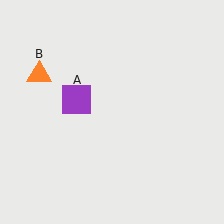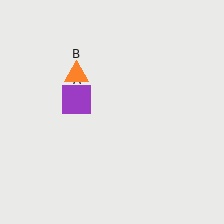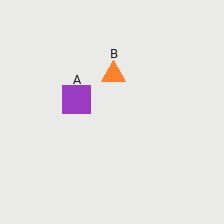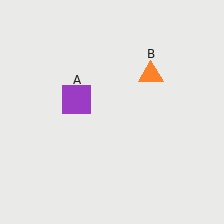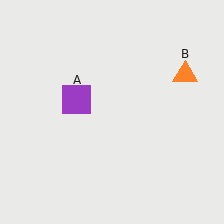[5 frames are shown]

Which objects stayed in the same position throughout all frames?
Purple square (object A) remained stationary.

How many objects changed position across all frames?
1 object changed position: orange triangle (object B).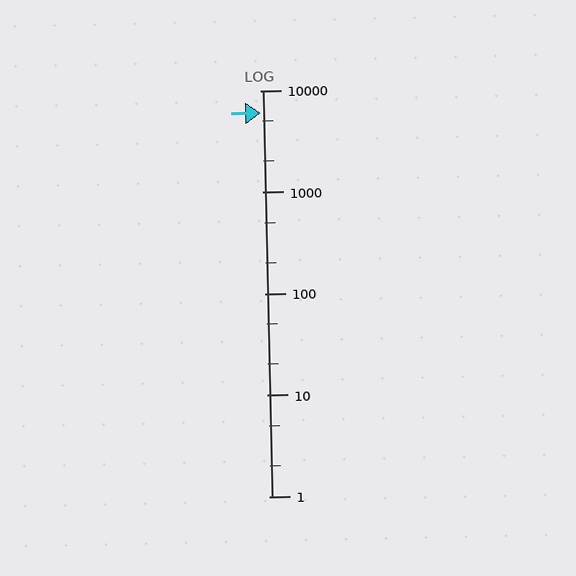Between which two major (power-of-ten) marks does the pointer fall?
The pointer is between 1000 and 10000.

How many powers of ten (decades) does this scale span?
The scale spans 4 decades, from 1 to 10000.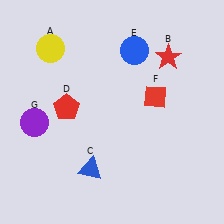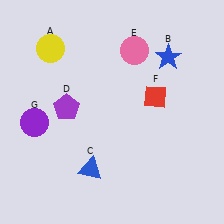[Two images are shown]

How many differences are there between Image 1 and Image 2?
There are 3 differences between the two images.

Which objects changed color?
B changed from red to blue. D changed from red to purple. E changed from blue to pink.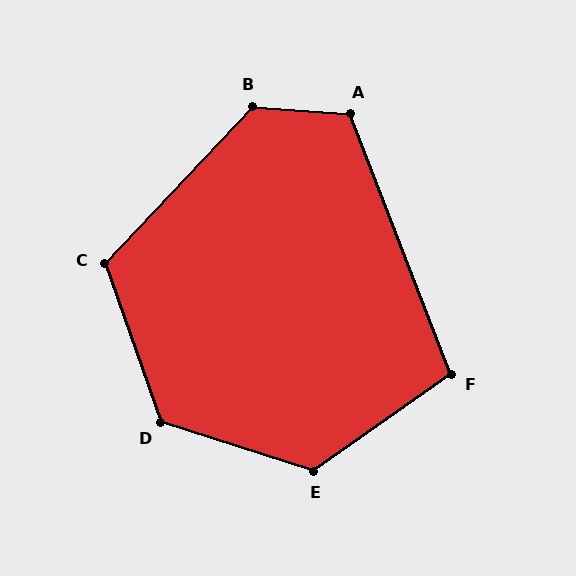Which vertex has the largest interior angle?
B, at approximately 129 degrees.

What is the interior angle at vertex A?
Approximately 115 degrees (obtuse).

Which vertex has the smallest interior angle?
F, at approximately 104 degrees.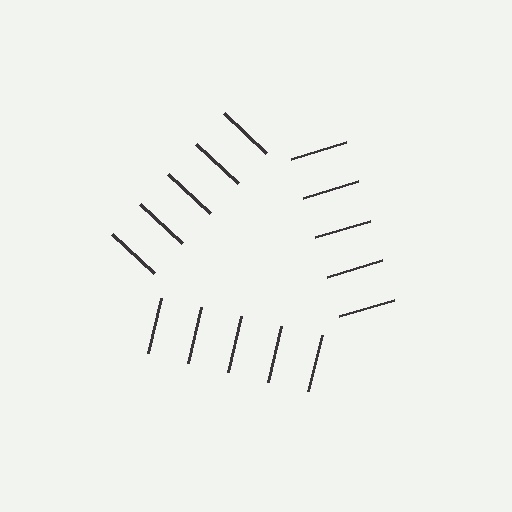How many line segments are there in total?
15 — 5 along each of the 3 edges.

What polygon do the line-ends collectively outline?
An illusory triangle — the line segments terminate on its edges but no continuous stroke is drawn.